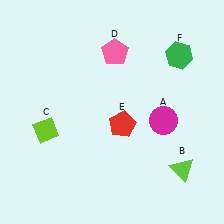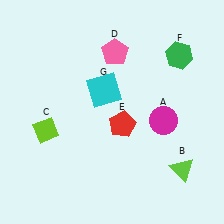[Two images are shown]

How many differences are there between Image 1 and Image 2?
There is 1 difference between the two images.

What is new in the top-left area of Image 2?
A cyan square (G) was added in the top-left area of Image 2.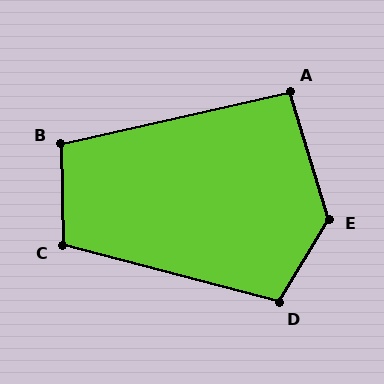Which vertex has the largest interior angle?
E, at approximately 131 degrees.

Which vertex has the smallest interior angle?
A, at approximately 94 degrees.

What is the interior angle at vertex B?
Approximately 102 degrees (obtuse).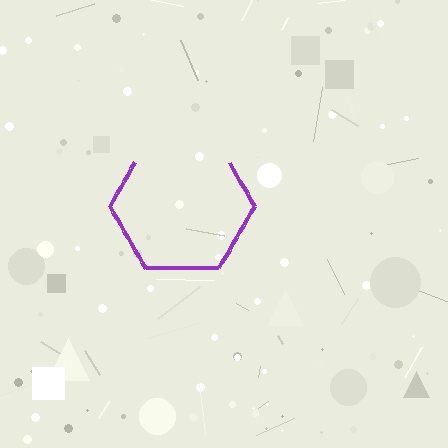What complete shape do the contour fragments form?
The contour fragments form a hexagon.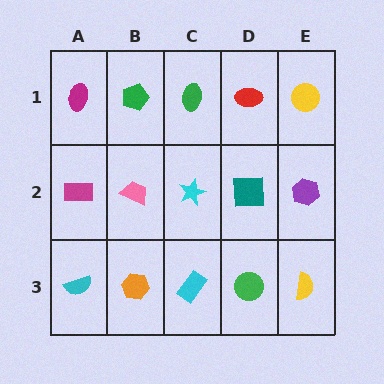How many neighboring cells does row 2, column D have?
4.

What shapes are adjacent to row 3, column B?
A pink trapezoid (row 2, column B), a cyan semicircle (row 3, column A), a cyan rectangle (row 3, column C).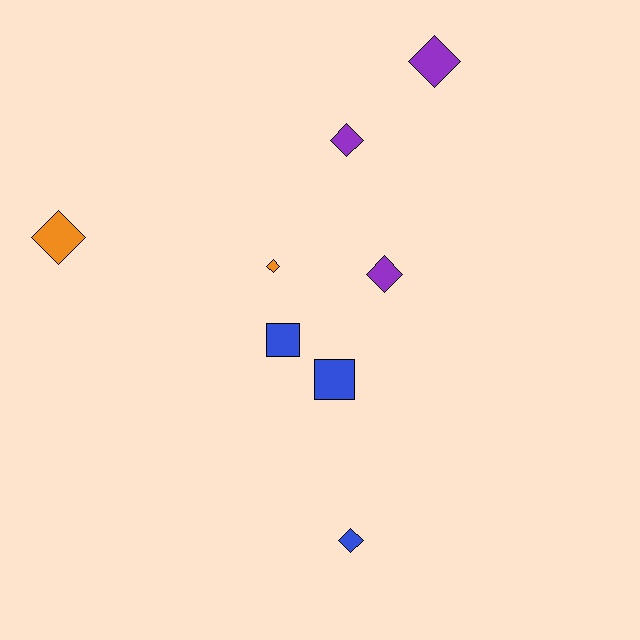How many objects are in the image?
There are 8 objects.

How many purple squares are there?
There are no purple squares.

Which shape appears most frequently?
Diamond, with 6 objects.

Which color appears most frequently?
Purple, with 3 objects.